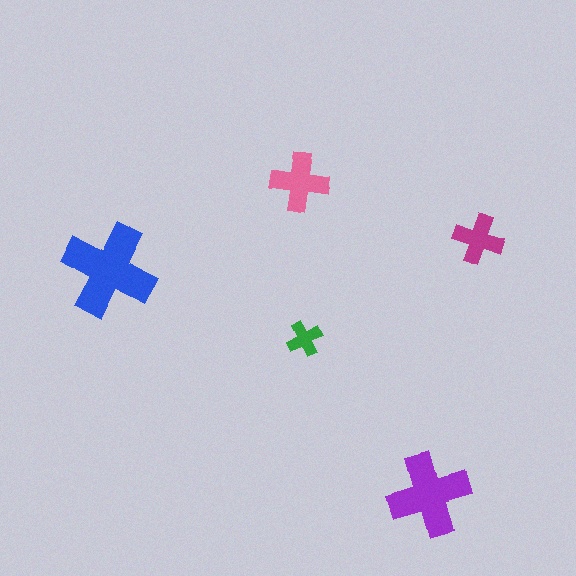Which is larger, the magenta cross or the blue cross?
The blue one.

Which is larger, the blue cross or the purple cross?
The blue one.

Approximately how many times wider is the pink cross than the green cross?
About 1.5 times wider.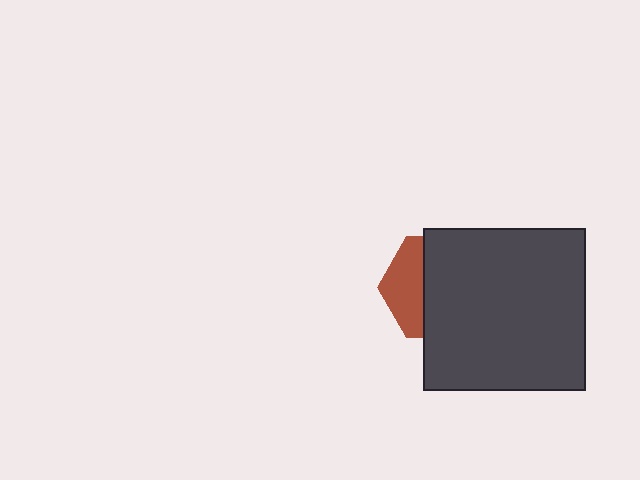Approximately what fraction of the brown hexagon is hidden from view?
Roughly 64% of the brown hexagon is hidden behind the dark gray square.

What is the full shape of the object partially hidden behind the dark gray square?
The partially hidden object is a brown hexagon.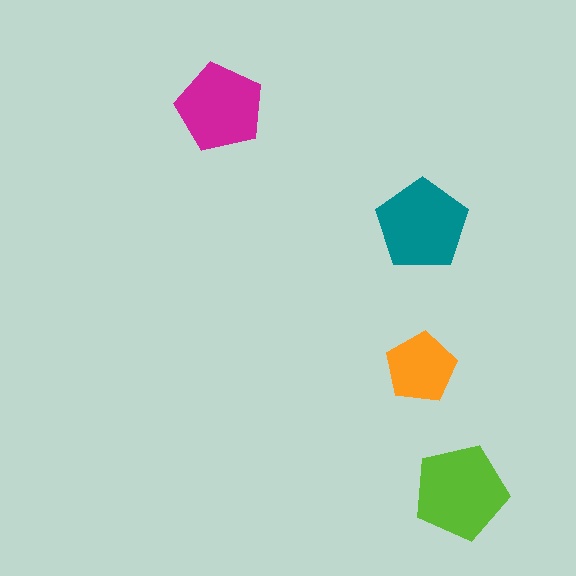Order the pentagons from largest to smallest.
the lime one, the teal one, the magenta one, the orange one.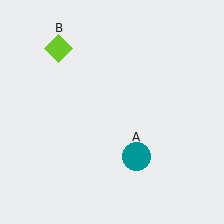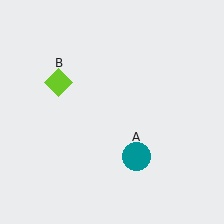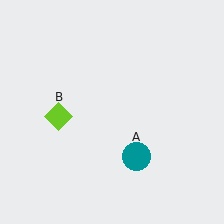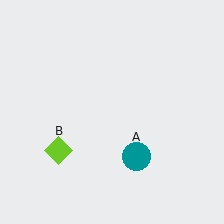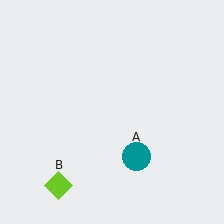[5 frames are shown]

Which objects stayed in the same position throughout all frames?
Teal circle (object A) remained stationary.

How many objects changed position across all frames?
1 object changed position: lime diamond (object B).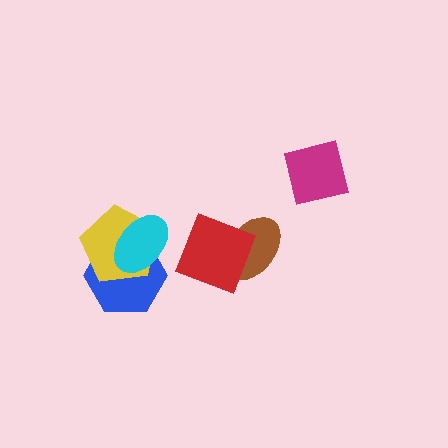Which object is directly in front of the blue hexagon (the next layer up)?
The yellow pentagon is directly in front of the blue hexagon.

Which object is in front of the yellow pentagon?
The cyan ellipse is in front of the yellow pentagon.